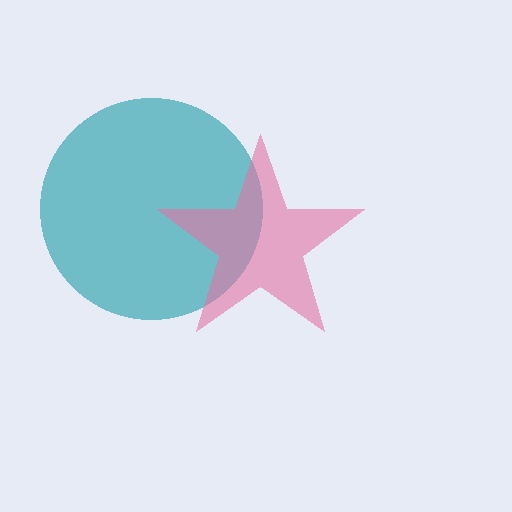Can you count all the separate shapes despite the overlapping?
Yes, there are 2 separate shapes.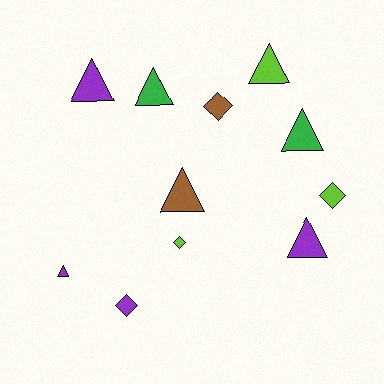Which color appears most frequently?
Purple, with 4 objects.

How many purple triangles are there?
There are 3 purple triangles.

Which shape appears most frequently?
Triangle, with 7 objects.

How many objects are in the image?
There are 11 objects.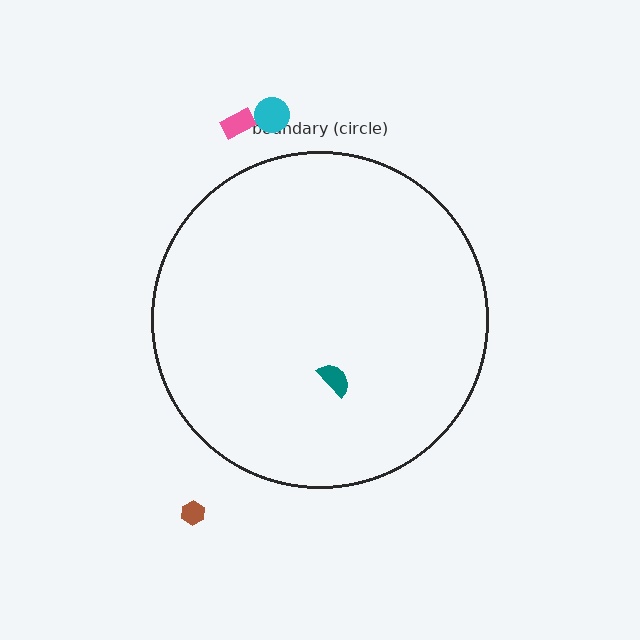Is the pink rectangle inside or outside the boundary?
Outside.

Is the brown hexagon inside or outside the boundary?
Outside.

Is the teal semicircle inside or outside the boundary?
Inside.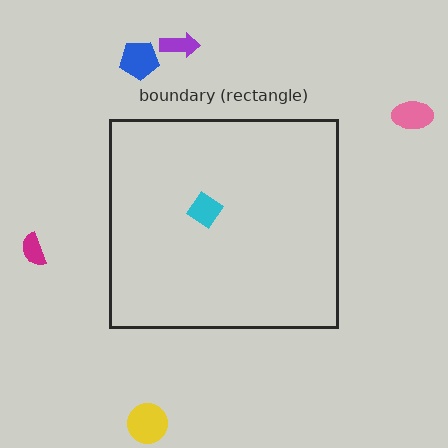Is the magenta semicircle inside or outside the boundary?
Outside.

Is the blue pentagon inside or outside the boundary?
Outside.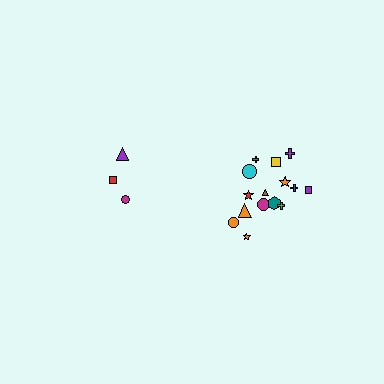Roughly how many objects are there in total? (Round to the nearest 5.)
Roughly 20 objects in total.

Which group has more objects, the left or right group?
The right group.